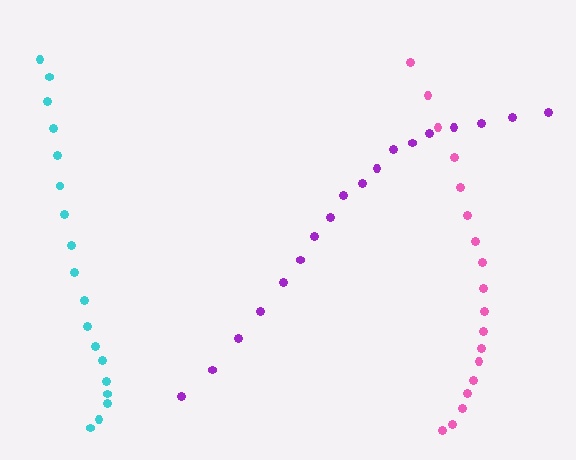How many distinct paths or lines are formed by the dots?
There are 3 distinct paths.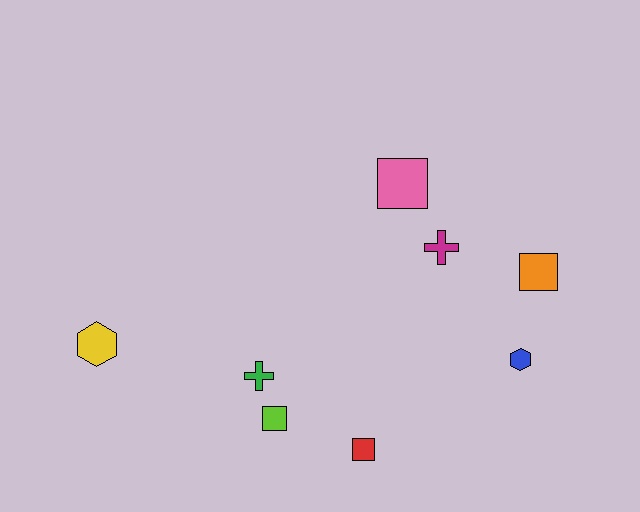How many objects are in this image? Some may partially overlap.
There are 8 objects.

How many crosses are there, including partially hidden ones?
There are 2 crosses.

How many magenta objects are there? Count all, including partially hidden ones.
There is 1 magenta object.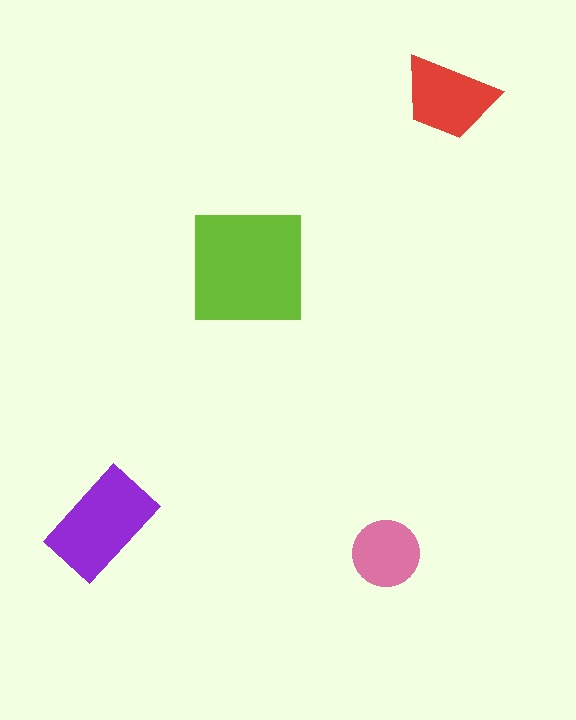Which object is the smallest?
The pink circle.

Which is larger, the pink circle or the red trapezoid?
The red trapezoid.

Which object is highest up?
The red trapezoid is topmost.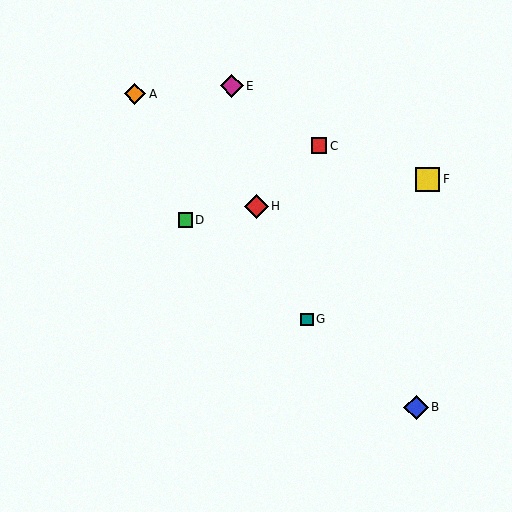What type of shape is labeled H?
Shape H is a red diamond.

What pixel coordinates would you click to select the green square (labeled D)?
Click at (185, 220) to select the green square D.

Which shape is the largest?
The blue diamond (labeled B) is the largest.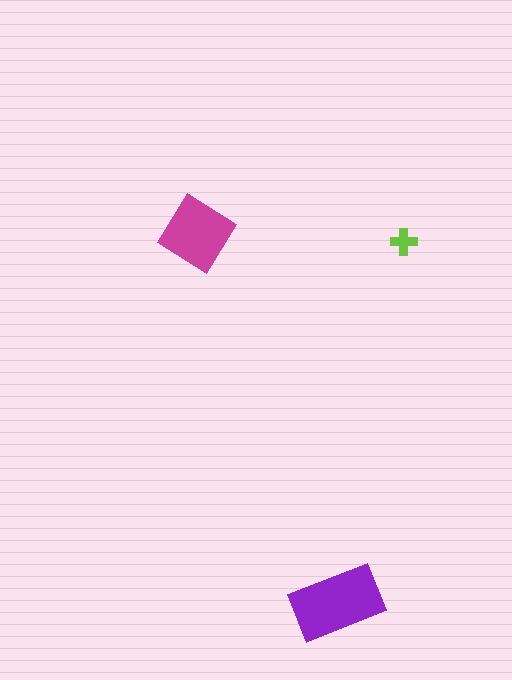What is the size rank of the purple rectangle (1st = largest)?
1st.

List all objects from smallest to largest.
The lime cross, the magenta diamond, the purple rectangle.